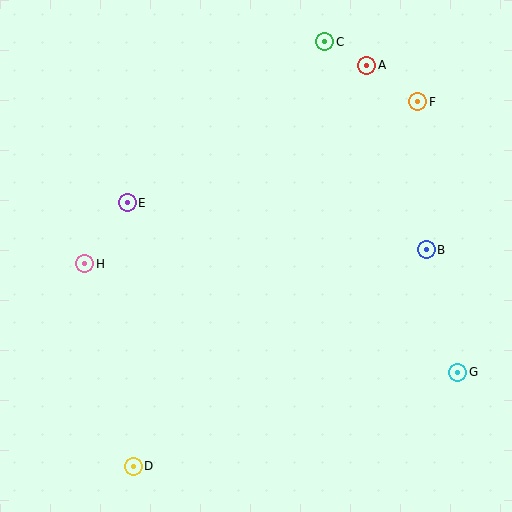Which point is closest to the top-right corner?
Point F is closest to the top-right corner.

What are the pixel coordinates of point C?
Point C is at (325, 42).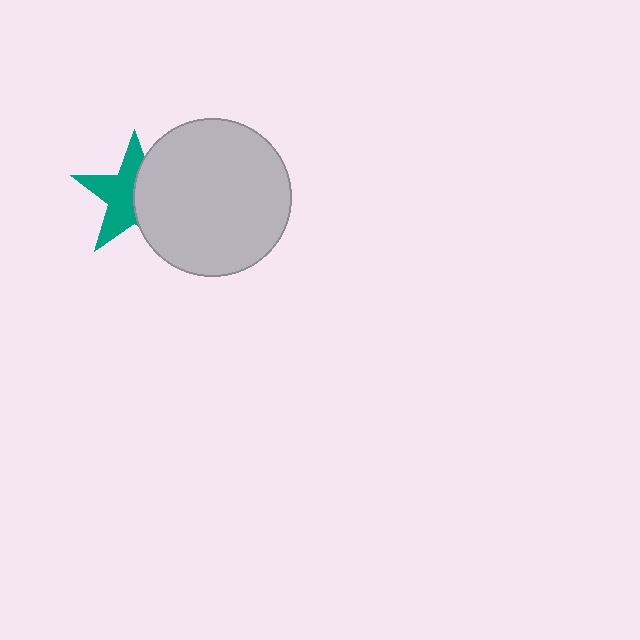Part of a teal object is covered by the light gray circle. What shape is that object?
It is a star.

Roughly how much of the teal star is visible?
About half of it is visible (roughly 55%).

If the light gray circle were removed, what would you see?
You would see the complete teal star.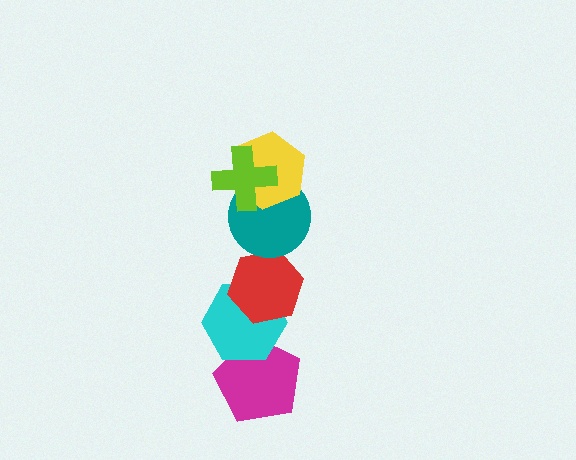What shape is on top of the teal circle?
The yellow hexagon is on top of the teal circle.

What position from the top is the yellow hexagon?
The yellow hexagon is 2nd from the top.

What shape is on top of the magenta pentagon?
The cyan hexagon is on top of the magenta pentagon.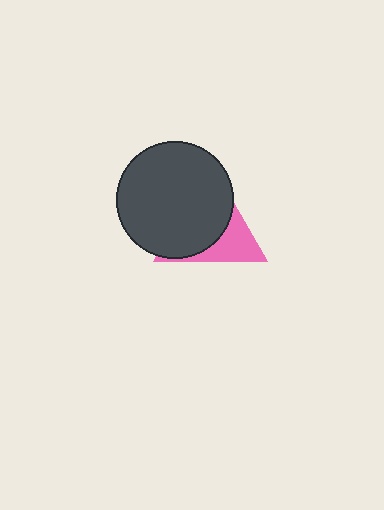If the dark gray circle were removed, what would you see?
You would see the complete pink triangle.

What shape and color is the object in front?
The object in front is a dark gray circle.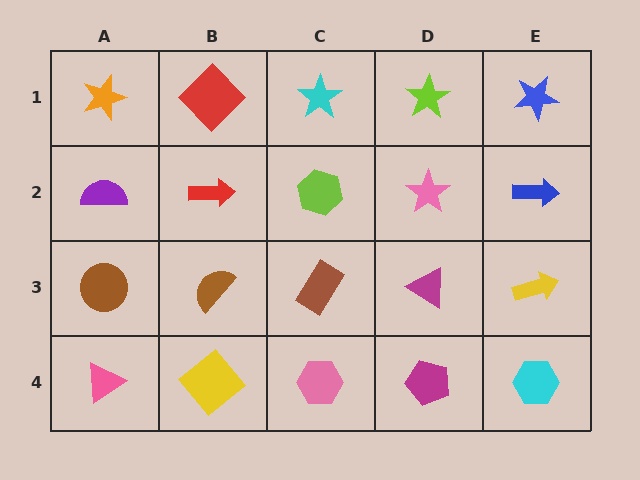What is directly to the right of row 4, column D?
A cyan hexagon.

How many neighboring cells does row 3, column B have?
4.